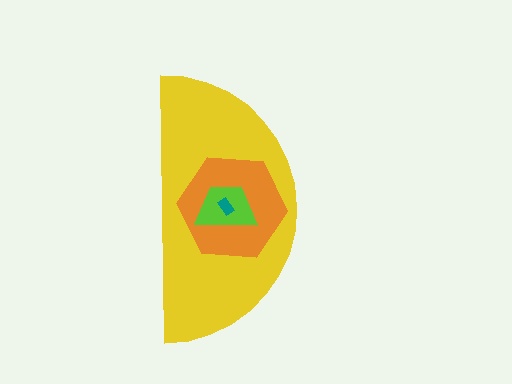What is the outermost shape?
The yellow semicircle.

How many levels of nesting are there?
4.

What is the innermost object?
The teal rectangle.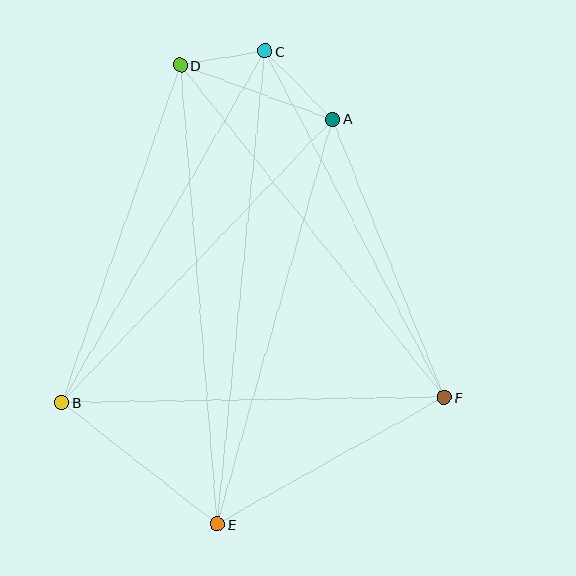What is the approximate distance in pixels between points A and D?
The distance between A and D is approximately 162 pixels.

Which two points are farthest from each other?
Points C and E are farthest from each other.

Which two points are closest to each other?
Points C and D are closest to each other.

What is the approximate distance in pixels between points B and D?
The distance between B and D is approximately 358 pixels.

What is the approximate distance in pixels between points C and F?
The distance between C and F is approximately 390 pixels.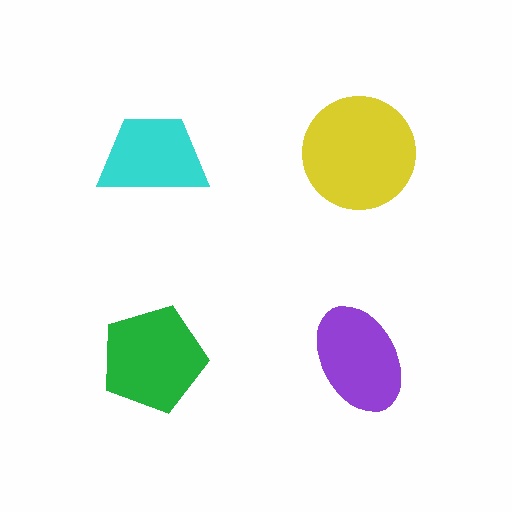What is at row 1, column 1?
A cyan trapezoid.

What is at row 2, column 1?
A green pentagon.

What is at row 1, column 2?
A yellow circle.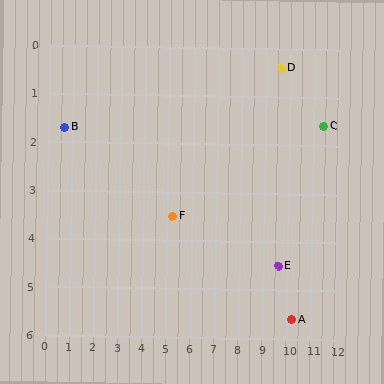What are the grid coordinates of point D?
Point D is at approximately (9.6, 0.4).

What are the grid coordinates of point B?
Point B is at approximately (0.7, 1.7).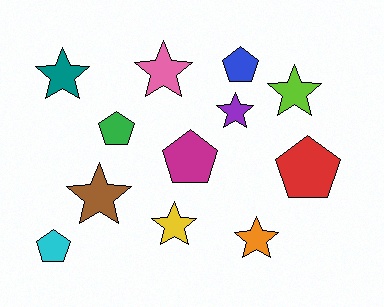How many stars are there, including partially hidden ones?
There are 7 stars.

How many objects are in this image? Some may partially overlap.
There are 12 objects.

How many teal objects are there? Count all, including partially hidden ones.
There is 1 teal object.